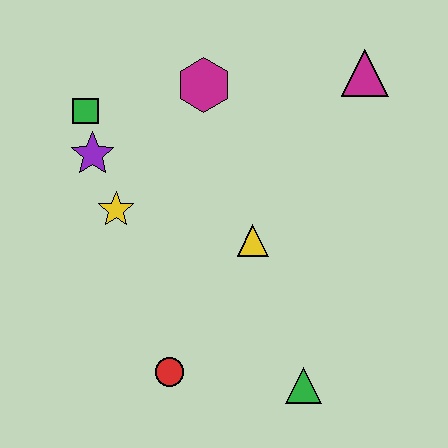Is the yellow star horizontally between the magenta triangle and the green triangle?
No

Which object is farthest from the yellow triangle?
The green square is farthest from the yellow triangle.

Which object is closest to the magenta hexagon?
The green square is closest to the magenta hexagon.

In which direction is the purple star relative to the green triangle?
The purple star is above the green triangle.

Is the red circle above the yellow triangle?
No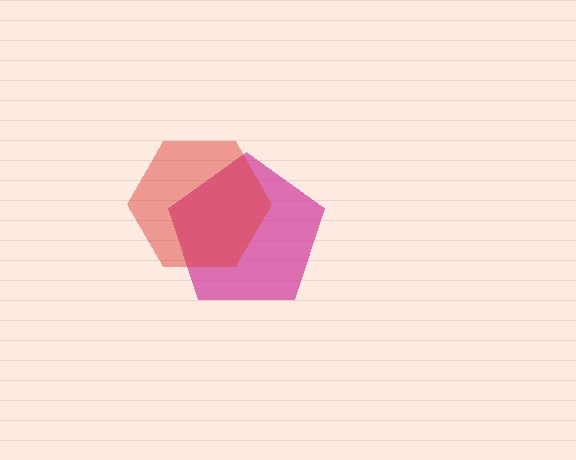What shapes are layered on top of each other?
The layered shapes are: a magenta pentagon, a red hexagon.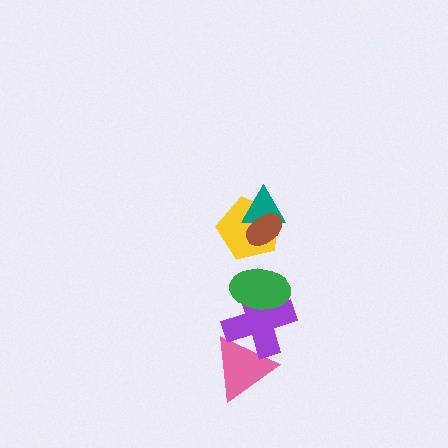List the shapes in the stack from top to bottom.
From top to bottom: the brown ellipse, the teal triangle, the yellow pentagon, the green ellipse, the purple cross, the pink triangle.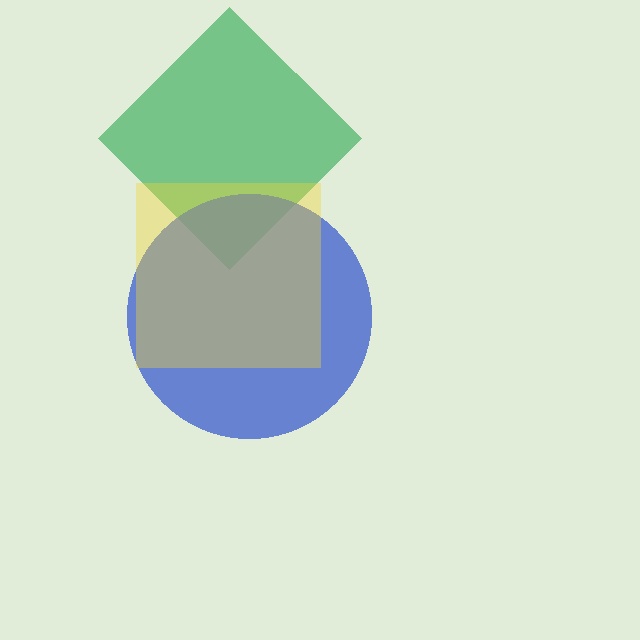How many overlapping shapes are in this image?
There are 3 overlapping shapes in the image.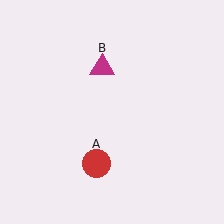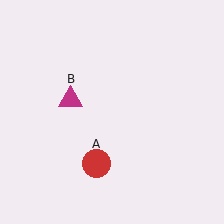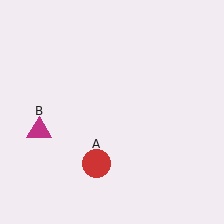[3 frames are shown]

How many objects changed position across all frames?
1 object changed position: magenta triangle (object B).